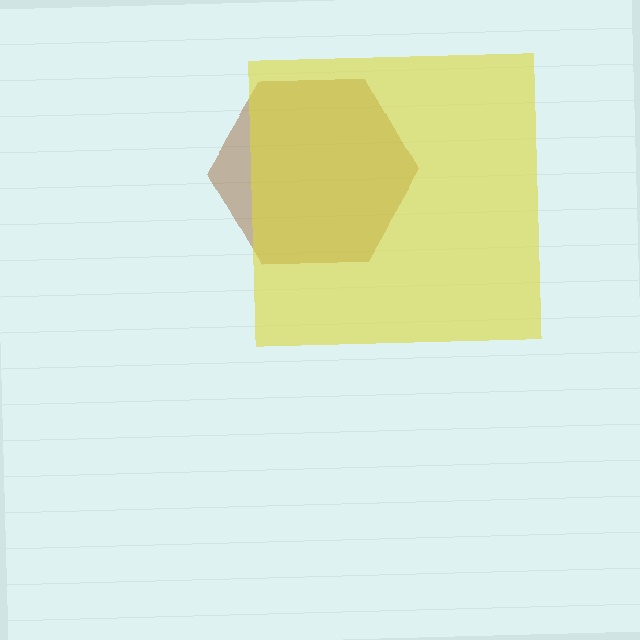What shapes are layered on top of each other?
The layered shapes are: a brown hexagon, a yellow square.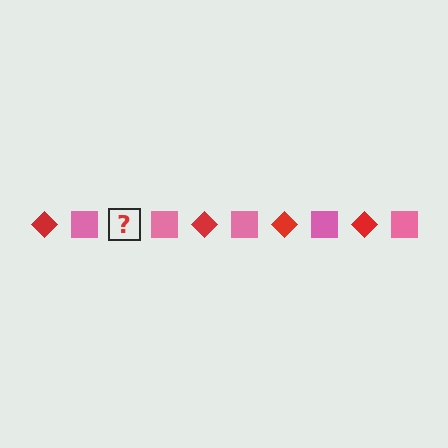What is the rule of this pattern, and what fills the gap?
The rule is that the pattern alternates between red diamond and pink square. The gap should be filled with a red diamond.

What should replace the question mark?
The question mark should be replaced with a red diamond.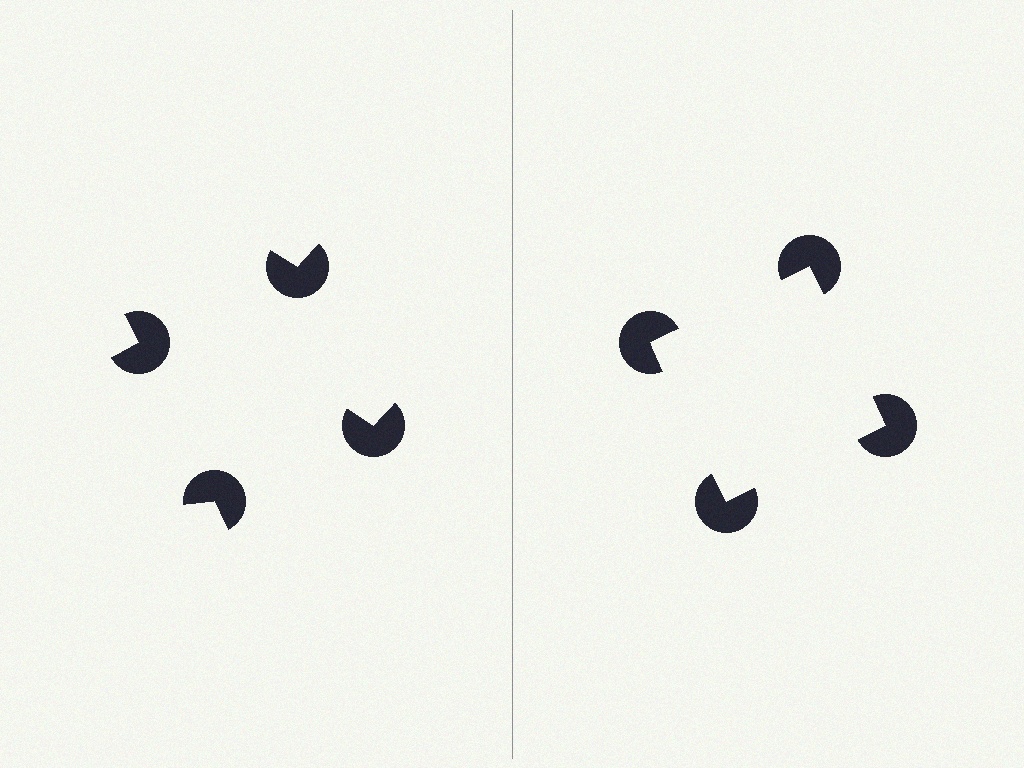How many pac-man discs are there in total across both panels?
8 — 4 on each side.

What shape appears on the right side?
An illusory square.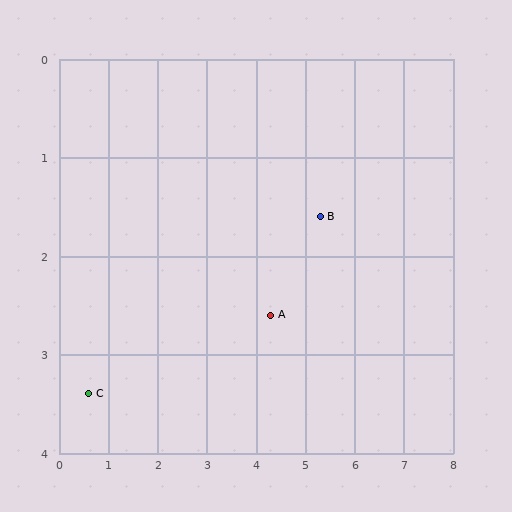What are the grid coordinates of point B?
Point B is at approximately (5.3, 1.6).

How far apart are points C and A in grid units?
Points C and A are about 3.8 grid units apart.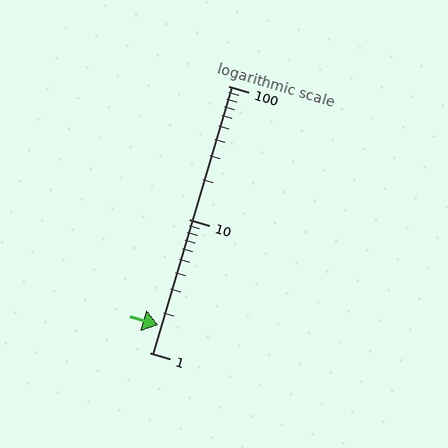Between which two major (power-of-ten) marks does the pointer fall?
The pointer is between 1 and 10.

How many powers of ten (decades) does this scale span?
The scale spans 2 decades, from 1 to 100.